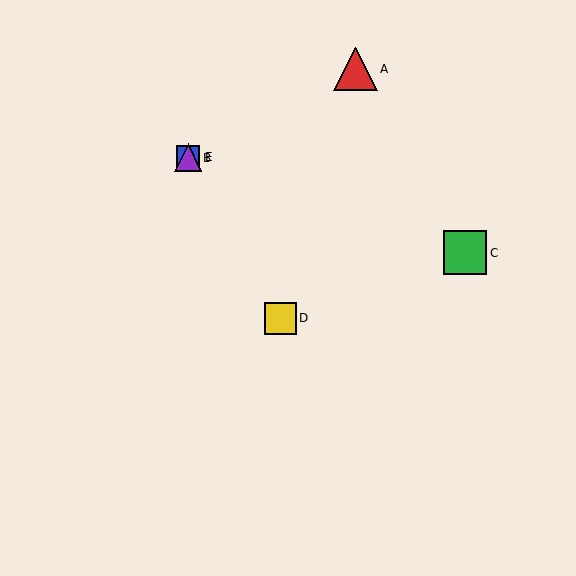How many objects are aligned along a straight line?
3 objects (B, D, E) are aligned along a straight line.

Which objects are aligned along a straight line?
Objects B, D, E are aligned along a straight line.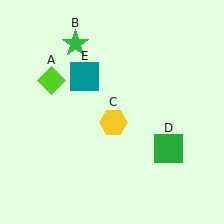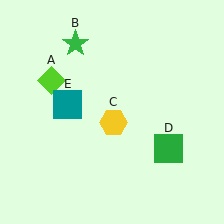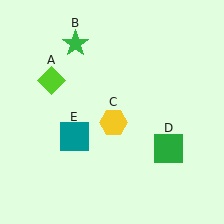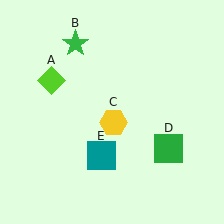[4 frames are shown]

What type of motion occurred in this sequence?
The teal square (object E) rotated counterclockwise around the center of the scene.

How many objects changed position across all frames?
1 object changed position: teal square (object E).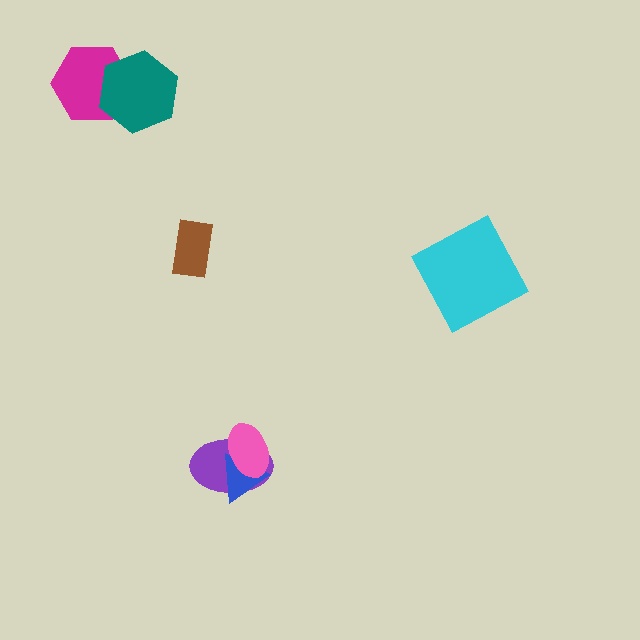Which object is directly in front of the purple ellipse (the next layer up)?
The blue triangle is directly in front of the purple ellipse.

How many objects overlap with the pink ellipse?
2 objects overlap with the pink ellipse.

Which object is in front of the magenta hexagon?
The teal hexagon is in front of the magenta hexagon.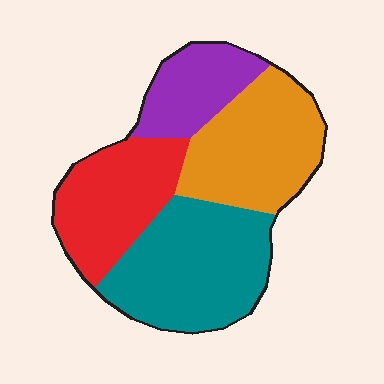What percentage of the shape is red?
Red takes up about one quarter (1/4) of the shape.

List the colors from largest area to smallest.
From largest to smallest: teal, orange, red, purple.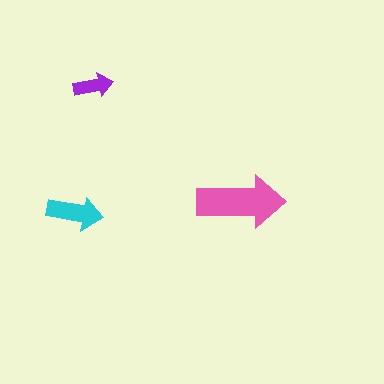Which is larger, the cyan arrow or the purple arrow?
The cyan one.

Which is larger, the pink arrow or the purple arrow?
The pink one.